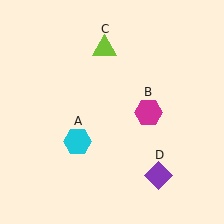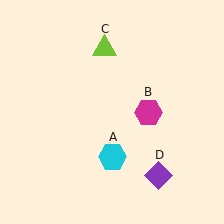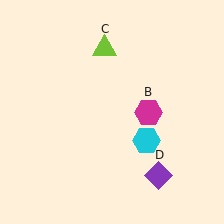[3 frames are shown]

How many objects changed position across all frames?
1 object changed position: cyan hexagon (object A).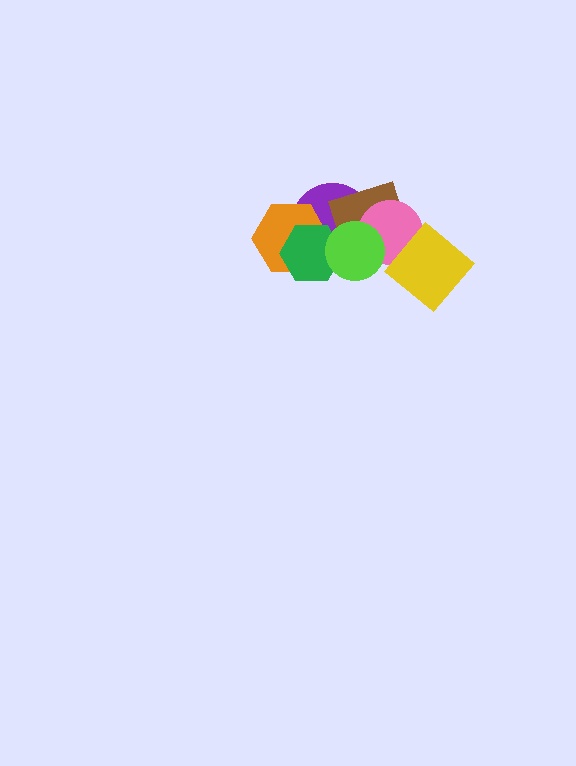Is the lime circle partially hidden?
No, no other shape covers it.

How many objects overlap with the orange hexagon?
2 objects overlap with the orange hexagon.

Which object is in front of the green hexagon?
The lime circle is in front of the green hexagon.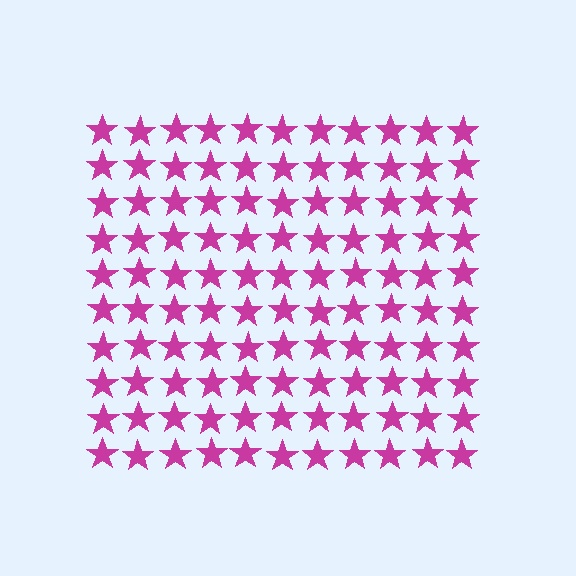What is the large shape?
The large shape is a square.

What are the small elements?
The small elements are stars.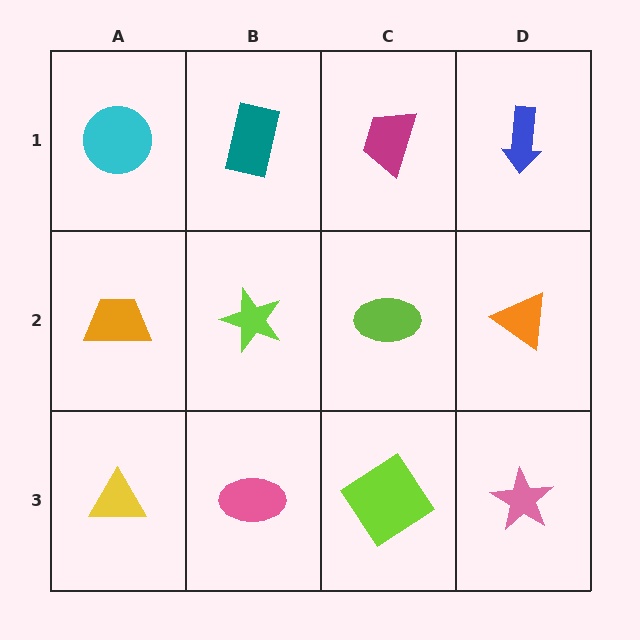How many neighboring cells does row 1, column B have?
3.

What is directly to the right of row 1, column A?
A teal rectangle.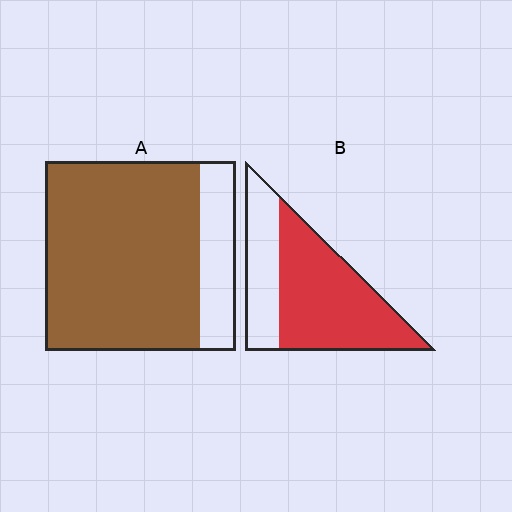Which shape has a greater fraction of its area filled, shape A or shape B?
Shape A.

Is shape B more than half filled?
Yes.